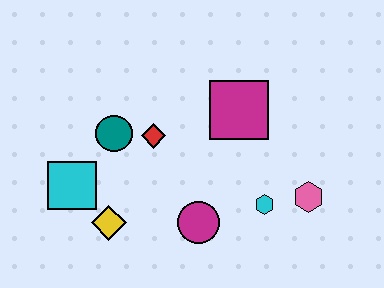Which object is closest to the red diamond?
The teal circle is closest to the red diamond.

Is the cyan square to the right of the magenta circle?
No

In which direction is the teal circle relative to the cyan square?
The teal circle is above the cyan square.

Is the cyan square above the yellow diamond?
Yes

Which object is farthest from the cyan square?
The pink hexagon is farthest from the cyan square.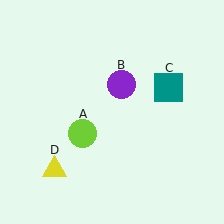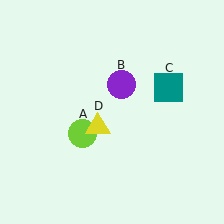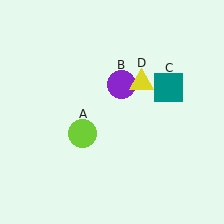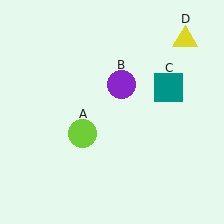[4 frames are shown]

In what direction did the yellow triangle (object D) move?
The yellow triangle (object D) moved up and to the right.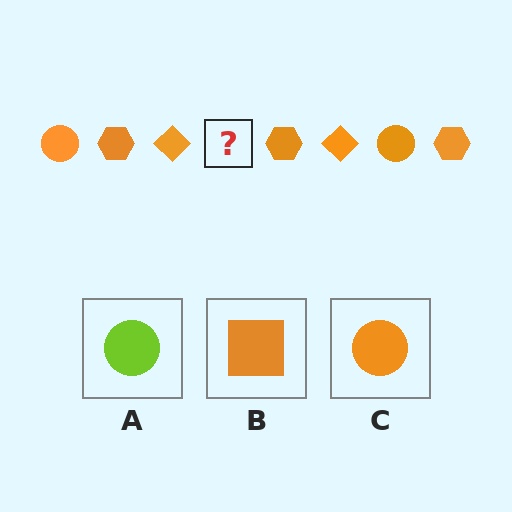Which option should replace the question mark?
Option C.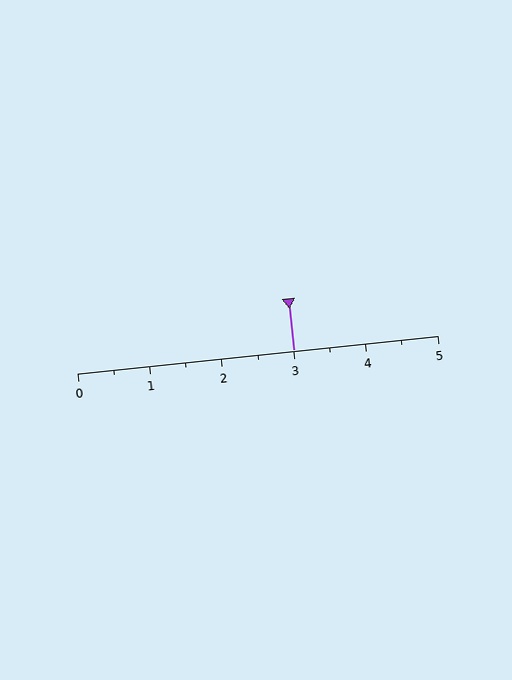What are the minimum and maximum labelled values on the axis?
The axis runs from 0 to 5.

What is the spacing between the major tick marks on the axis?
The major ticks are spaced 1 apart.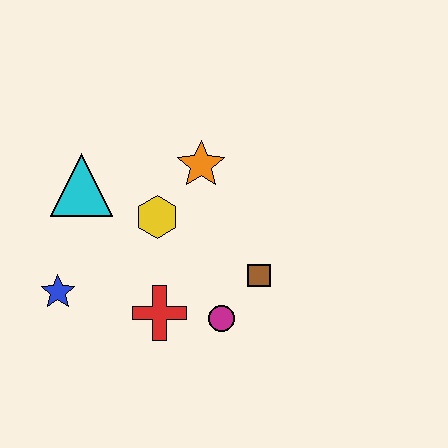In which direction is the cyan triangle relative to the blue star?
The cyan triangle is above the blue star.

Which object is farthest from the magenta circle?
The cyan triangle is farthest from the magenta circle.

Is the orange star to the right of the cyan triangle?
Yes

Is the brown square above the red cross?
Yes